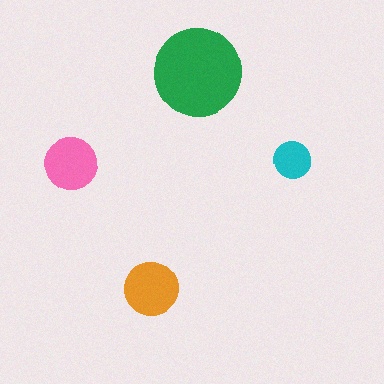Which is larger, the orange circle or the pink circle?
The orange one.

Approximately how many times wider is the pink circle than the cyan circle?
About 1.5 times wider.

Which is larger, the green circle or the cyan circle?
The green one.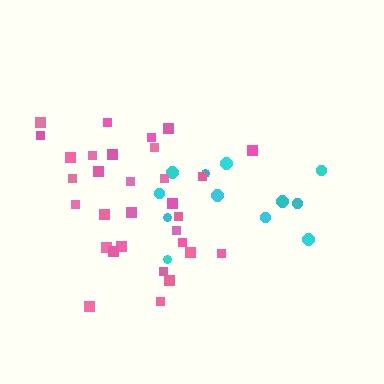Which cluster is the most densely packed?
Pink.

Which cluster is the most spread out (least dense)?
Cyan.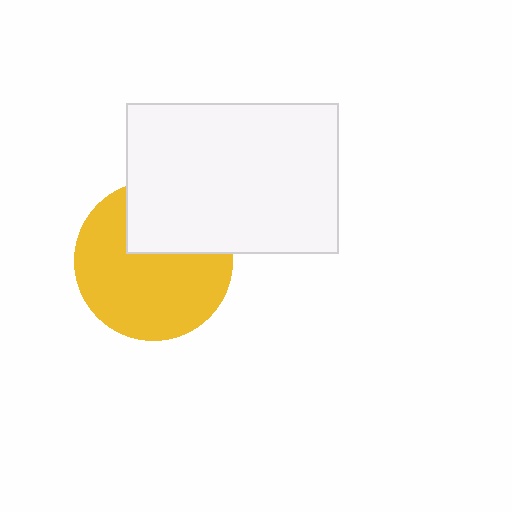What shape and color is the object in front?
The object in front is a white rectangle.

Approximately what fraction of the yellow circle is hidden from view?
Roughly 32% of the yellow circle is hidden behind the white rectangle.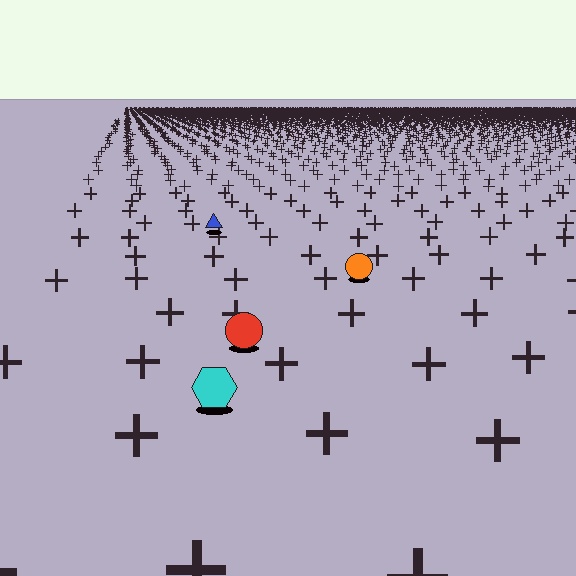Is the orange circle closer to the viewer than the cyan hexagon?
No. The cyan hexagon is closer — you can tell from the texture gradient: the ground texture is coarser near it.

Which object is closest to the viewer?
The cyan hexagon is closest. The texture marks near it are larger and more spread out.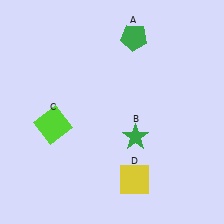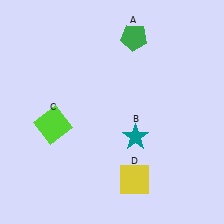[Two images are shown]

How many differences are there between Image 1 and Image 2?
There is 1 difference between the two images.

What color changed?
The star (B) changed from green in Image 1 to teal in Image 2.